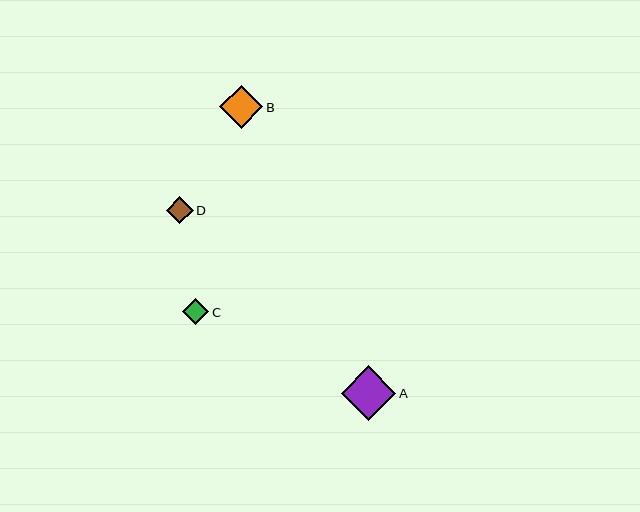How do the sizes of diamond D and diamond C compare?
Diamond D and diamond C are approximately the same size.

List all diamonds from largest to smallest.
From largest to smallest: A, B, D, C.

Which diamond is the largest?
Diamond A is the largest with a size of approximately 54 pixels.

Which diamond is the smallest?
Diamond C is the smallest with a size of approximately 26 pixels.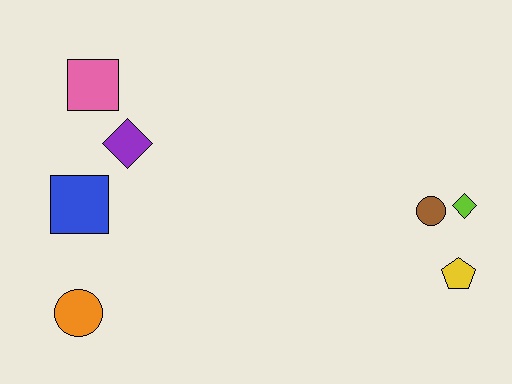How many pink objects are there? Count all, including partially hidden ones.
There is 1 pink object.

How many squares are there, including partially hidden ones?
There are 2 squares.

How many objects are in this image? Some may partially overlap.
There are 7 objects.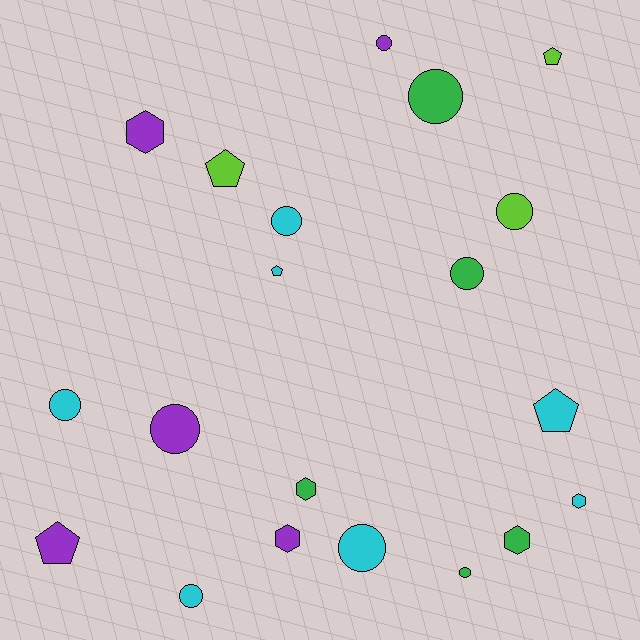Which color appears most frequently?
Cyan, with 7 objects.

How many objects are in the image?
There are 20 objects.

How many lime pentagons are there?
There are 2 lime pentagons.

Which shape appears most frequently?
Circle, with 10 objects.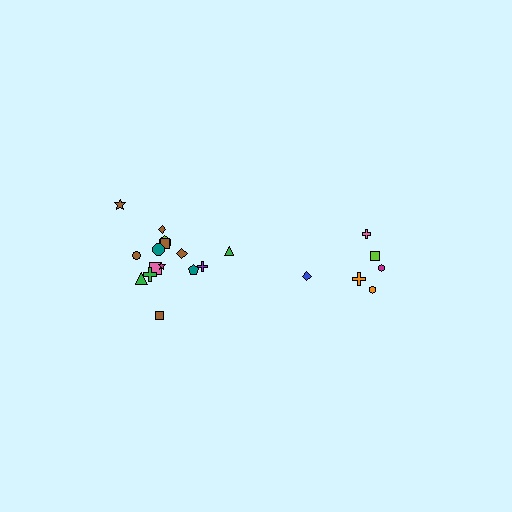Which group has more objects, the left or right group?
The left group.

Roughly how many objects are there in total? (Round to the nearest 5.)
Roughly 20 objects in total.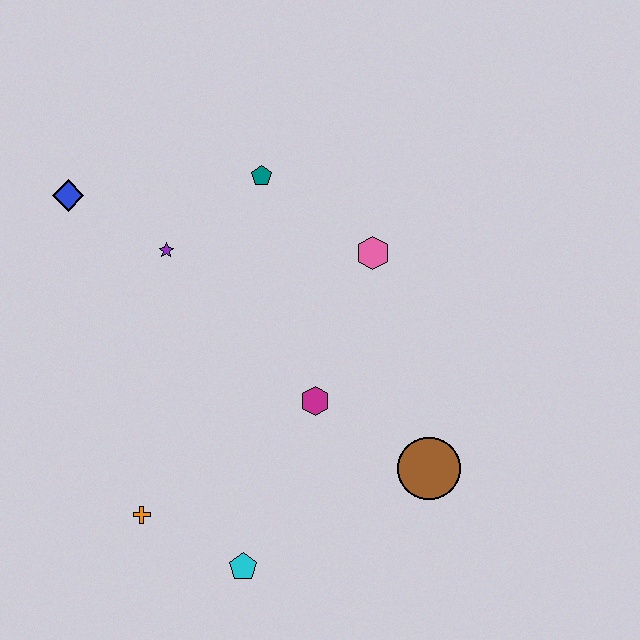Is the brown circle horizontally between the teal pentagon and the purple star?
No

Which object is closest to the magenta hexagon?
The brown circle is closest to the magenta hexagon.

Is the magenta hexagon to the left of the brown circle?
Yes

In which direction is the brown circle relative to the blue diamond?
The brown circle is to the right of the blue diamond.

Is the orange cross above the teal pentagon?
No